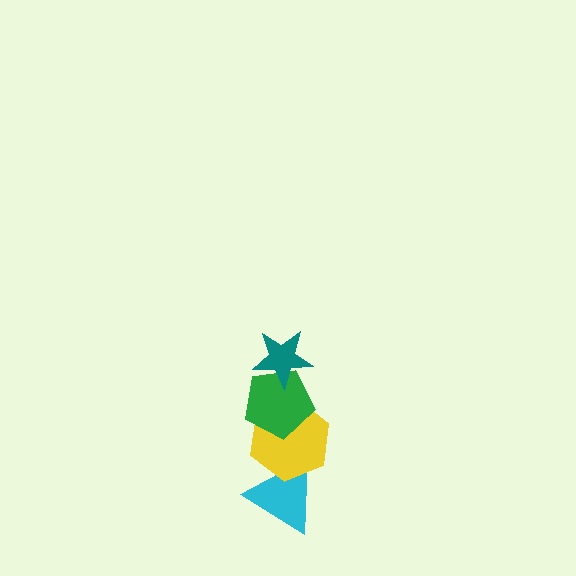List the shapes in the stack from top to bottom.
From top to bottom: the teal star, the green pentagon, the yellow hexagon, the cyan triangle.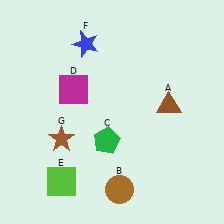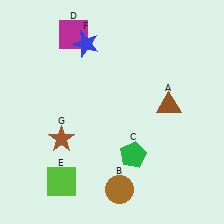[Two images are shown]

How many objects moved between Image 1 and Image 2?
2 objects moved between the two images.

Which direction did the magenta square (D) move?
The magenta square (D) moved up.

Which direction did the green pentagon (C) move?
The green pentagon (C) moved right.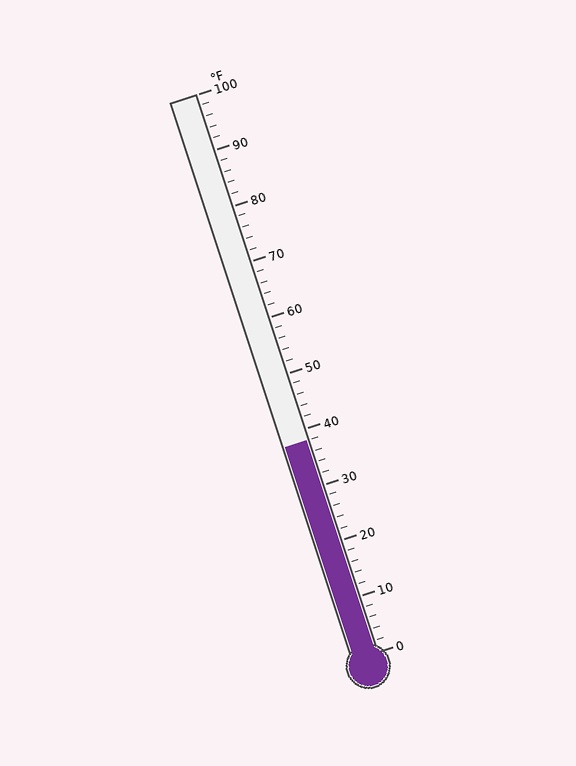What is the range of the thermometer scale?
The thermometer scale ranges from 0°F to 100°F.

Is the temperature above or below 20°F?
The temperature is above 20°F.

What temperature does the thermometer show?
The thermometer shows approximately 38°F.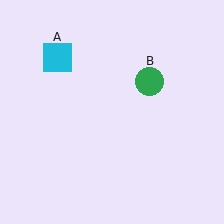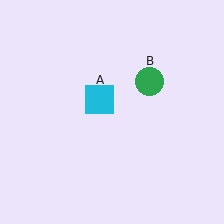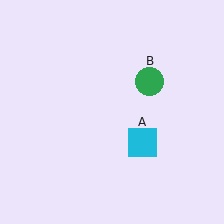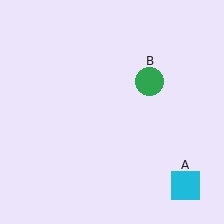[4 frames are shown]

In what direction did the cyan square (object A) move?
The cyan square (object A) moved down and to the right.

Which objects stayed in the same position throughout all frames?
Green circle (object B) remained stationary.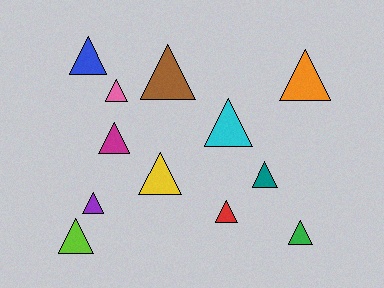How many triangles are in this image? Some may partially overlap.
There are 12 triangles.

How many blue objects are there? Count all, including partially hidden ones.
There is 1 blue object.